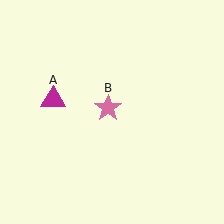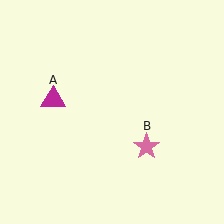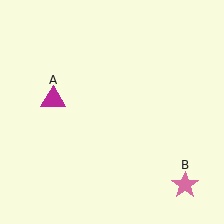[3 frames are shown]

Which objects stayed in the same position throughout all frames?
Magenta triangle (object A) remained stationary.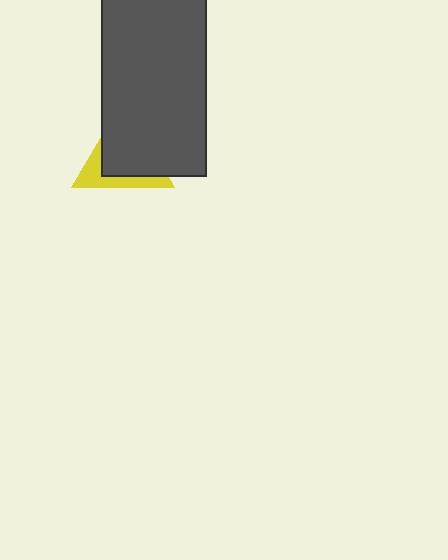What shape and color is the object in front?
The object in front is a dark gray rectangle.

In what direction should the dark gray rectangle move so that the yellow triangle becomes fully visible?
The dark gray rectangle should move toward the upper-right. That is the shortest direction to clear the overlap and leave the yellow triangle fully visible.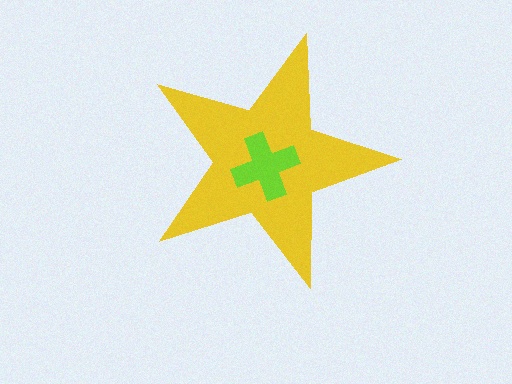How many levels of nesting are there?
2.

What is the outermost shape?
The yellow star.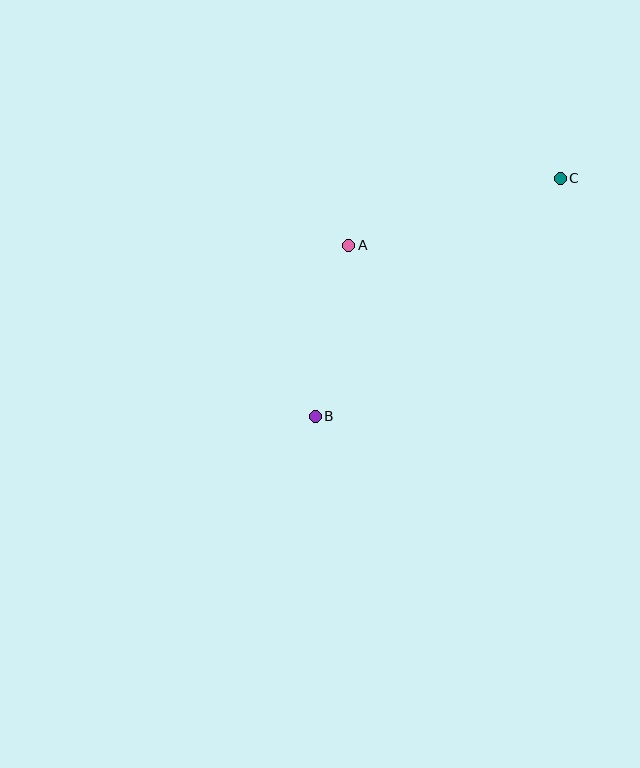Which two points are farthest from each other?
Points B and C are farthest from each other.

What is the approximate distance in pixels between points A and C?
The distance between A and C is approximately 222 pixels.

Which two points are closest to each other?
Points A and B are closest to each other.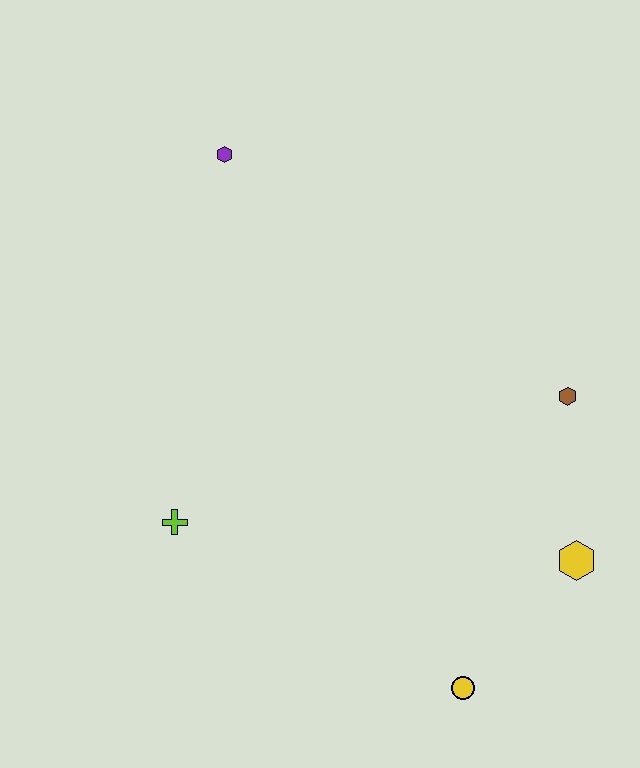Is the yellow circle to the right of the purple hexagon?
Yes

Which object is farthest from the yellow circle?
The purple hexagon is farthest from the yellow circle.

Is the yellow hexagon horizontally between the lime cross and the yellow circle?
No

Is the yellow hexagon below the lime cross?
Yes